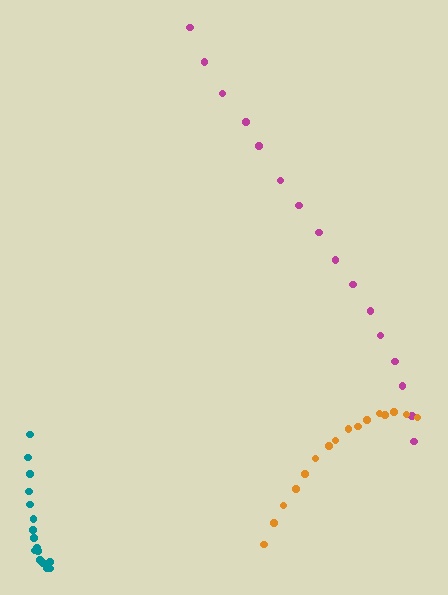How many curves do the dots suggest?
There are 3 distinct paths.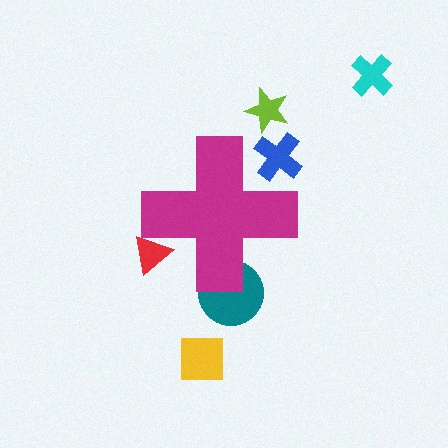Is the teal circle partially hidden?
Yes, the teal circle is partially hidden behind the magenta cross.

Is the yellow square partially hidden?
No, the yellow square is fully visible.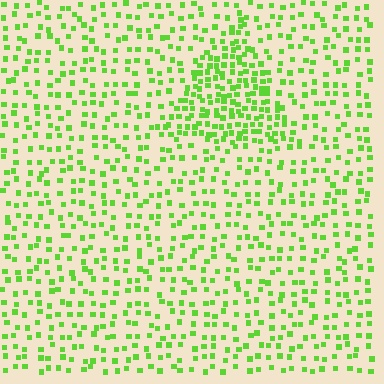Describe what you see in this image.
The image contains small lime elements arranged at two different densities. A triangle-shaped region is visible where the elements are more densely packed than the surrounding area.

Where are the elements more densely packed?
The elements are more densely packed inside the triangle boundary.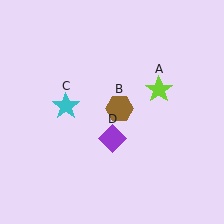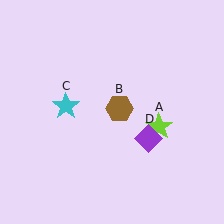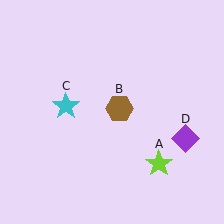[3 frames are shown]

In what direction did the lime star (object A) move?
The lime star (object A) moved down.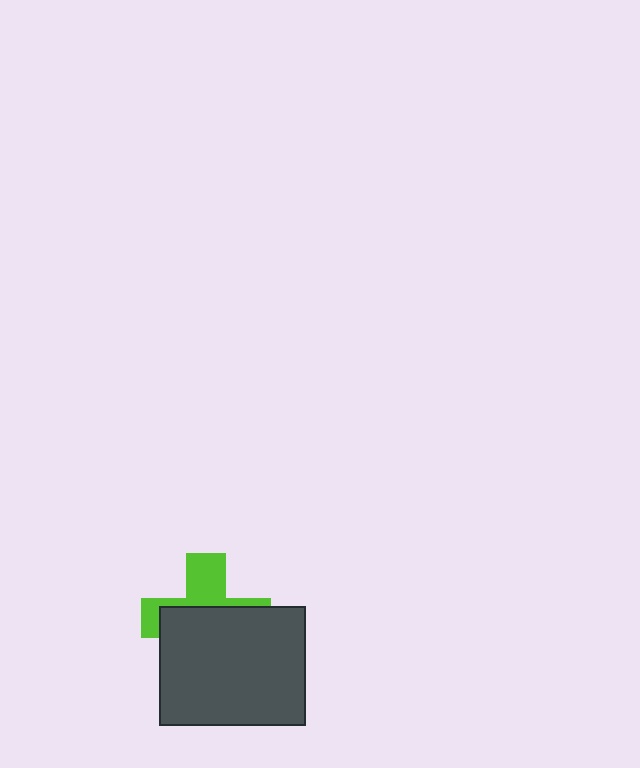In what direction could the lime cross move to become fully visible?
The lime cross could move up. That would shift it out from behind the dark gray rectangle entirely.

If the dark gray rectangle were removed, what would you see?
You would see the complete lime cross.